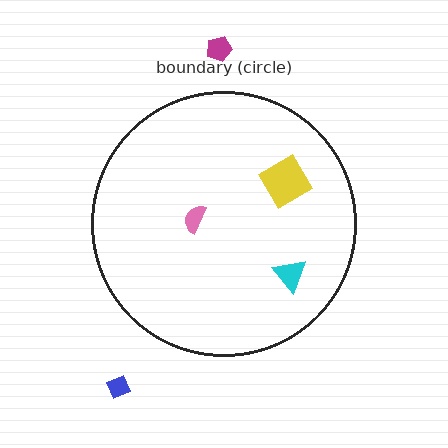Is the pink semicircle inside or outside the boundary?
Inside.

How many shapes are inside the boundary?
3 inside, 2 outside.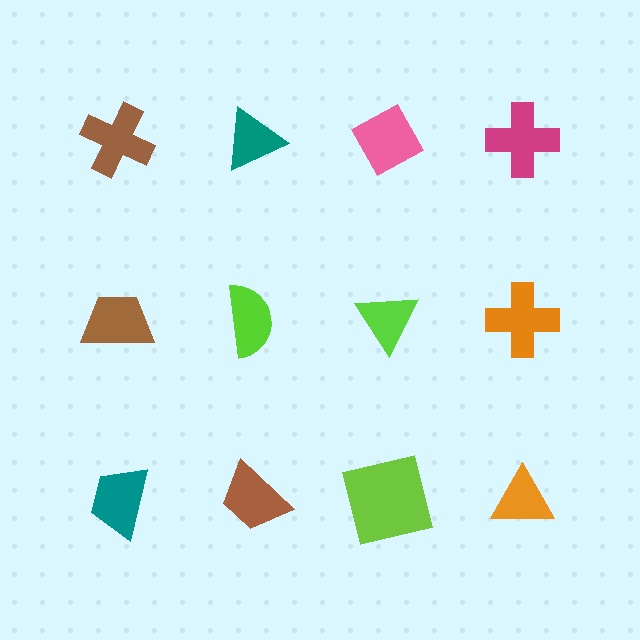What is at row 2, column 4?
An orange cross.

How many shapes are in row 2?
4 shapes.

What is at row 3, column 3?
A lime square.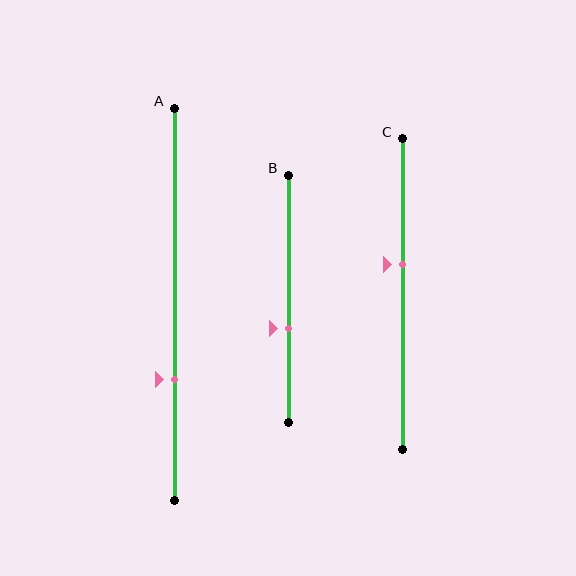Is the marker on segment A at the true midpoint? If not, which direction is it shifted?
No, the marker on segment A is shifted downward by about 19% of the segment length.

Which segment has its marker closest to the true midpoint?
Segment C has its marker closest to the true midpoint.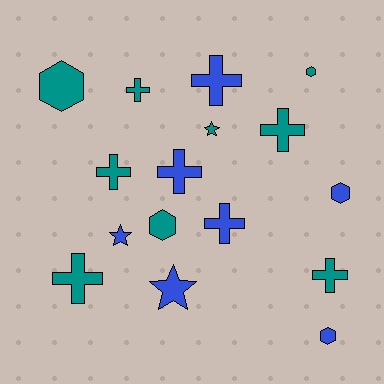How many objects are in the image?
There are 16 objects.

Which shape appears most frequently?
Cross, with 8 objects.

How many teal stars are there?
There is 1 teal star.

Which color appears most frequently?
Teal, with 9 objects.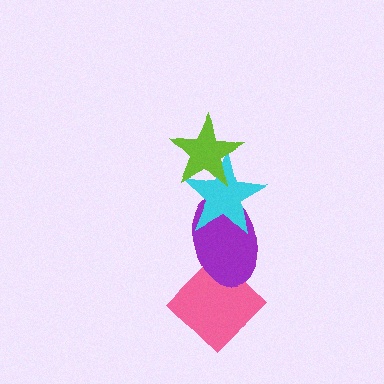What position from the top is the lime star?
The lime star is 1st from the top.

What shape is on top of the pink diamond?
The purple ellipse is on top of the pink diamond.